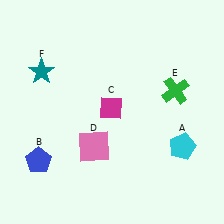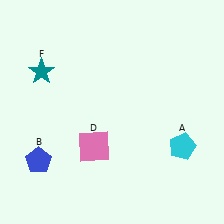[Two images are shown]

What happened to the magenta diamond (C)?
The magenta diamond (C) was removed in Image 2. It was in the top-left area of Image 1.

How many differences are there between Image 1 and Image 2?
There are 2 differences between the two images.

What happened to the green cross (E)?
The green cross (E) was removed in Image 2. It was in the top-right area of Image 1.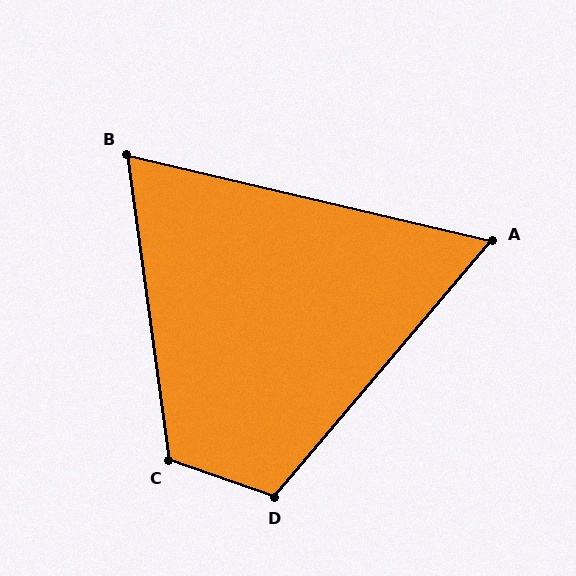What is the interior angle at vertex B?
Approximately 69 degrees (acute).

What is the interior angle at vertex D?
Approximately 111 degrees (obtuse).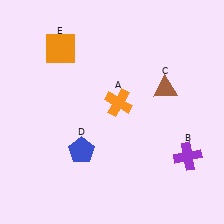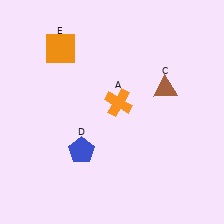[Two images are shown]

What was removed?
The purple cross (B) was removed in Image 2.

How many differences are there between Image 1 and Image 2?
There is 1 difference between the two images.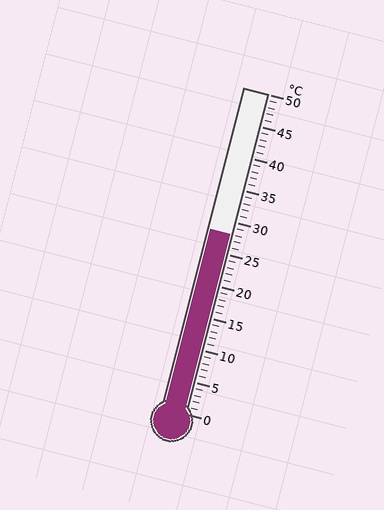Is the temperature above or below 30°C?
The temperature is below 30°C.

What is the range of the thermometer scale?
The thermometer scale ranges from 0°C to 50°C.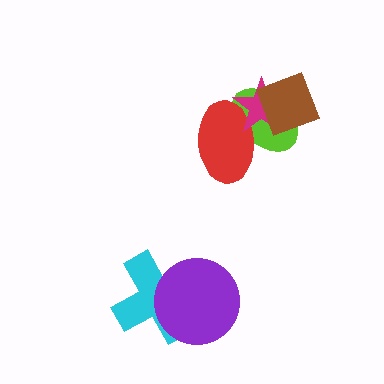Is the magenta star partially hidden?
Yes, it is partially covered by another shape.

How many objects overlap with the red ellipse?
2 objects overlap with the red ellipse.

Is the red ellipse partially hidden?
Yes, it is partially covered by another shape.